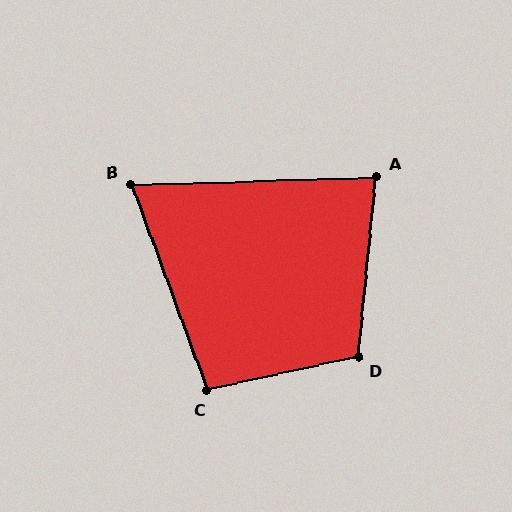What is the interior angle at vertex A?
Approximately 83 degrees (acute).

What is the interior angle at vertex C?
Approximately 97 degrees (obtuse).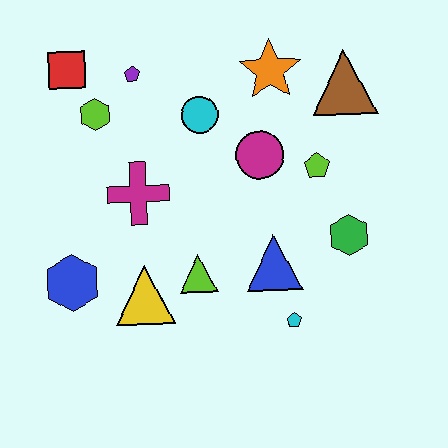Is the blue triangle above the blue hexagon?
Yes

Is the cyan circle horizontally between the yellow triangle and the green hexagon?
Yes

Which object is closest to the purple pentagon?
The lime hexagon is closest to the purple pentagon.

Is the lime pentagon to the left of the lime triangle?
No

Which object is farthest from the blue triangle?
The red square is farthest from the blue triangle.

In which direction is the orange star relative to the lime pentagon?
The orange star is above the lime pentagon.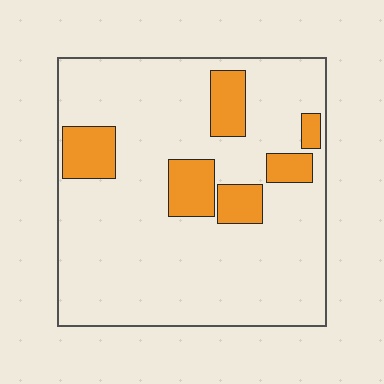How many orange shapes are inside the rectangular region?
6.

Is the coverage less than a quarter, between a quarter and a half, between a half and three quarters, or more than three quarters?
Less than a quarter.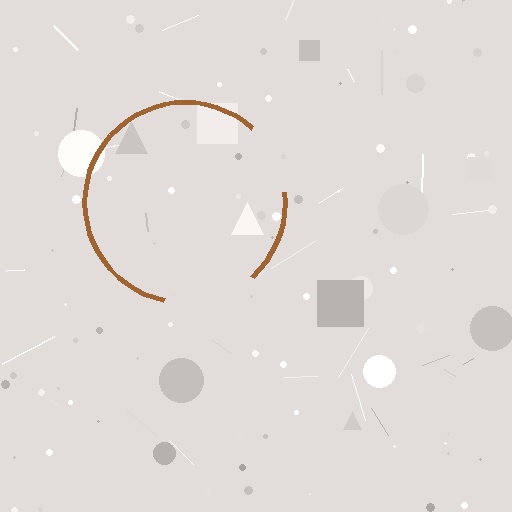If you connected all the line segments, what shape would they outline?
They would outline a circle.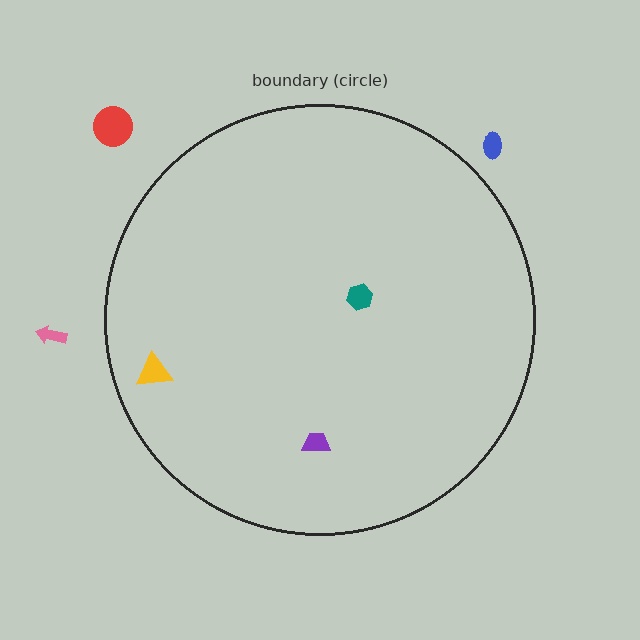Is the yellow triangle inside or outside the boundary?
Inside.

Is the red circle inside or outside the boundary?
Outside.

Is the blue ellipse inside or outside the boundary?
Outside.